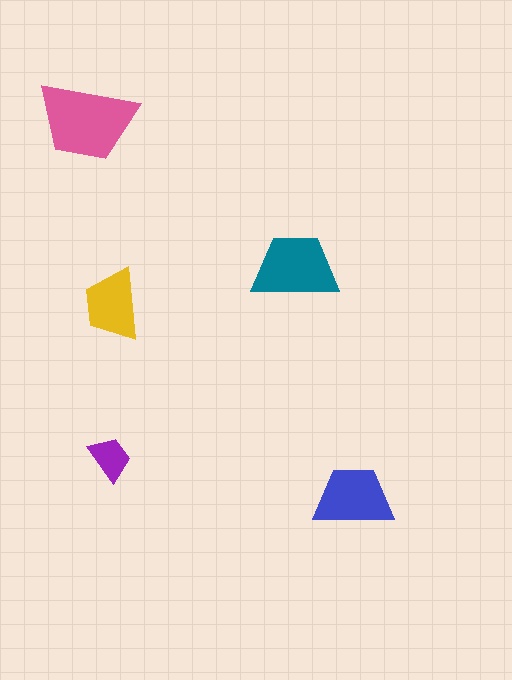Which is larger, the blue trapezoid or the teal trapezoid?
The teal one.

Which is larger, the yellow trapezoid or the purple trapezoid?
The yellow one.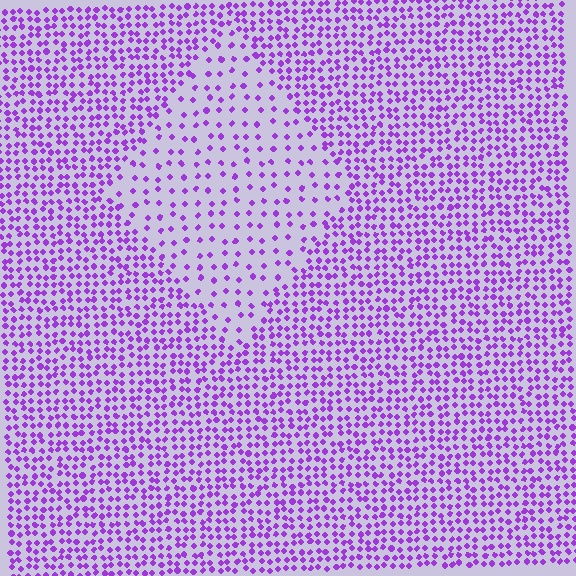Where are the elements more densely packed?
The elements are more densely packed outside the diamond boundary.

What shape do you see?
I see a diamond.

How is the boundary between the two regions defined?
The boundary is defined by a change in element density (approximately 2.4x ratio). All elements are the same color, size, and shape.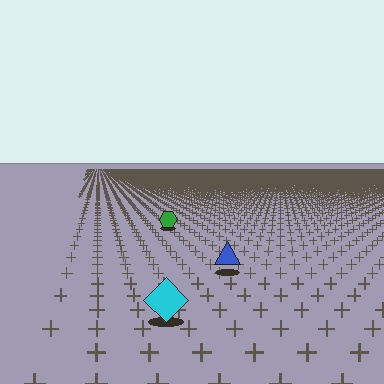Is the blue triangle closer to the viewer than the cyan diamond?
No. The cyan diamond is closer — you can tell from the texture gradient: the ground texture is coarser near it.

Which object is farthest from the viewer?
The green hexagon is farthest from the viewer. It appears smaller and the ground texture around it is denser.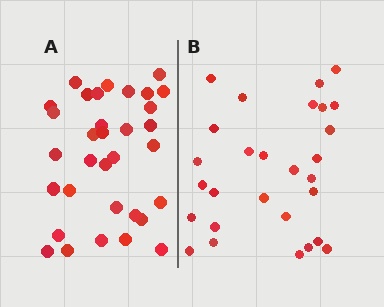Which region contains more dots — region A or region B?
Region A (the left region) has more dots.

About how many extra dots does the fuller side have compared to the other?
Region A has about 5 more dots than region B.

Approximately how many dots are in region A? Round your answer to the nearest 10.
About 30 dots. (The exact count is 33, which rounds to 30.)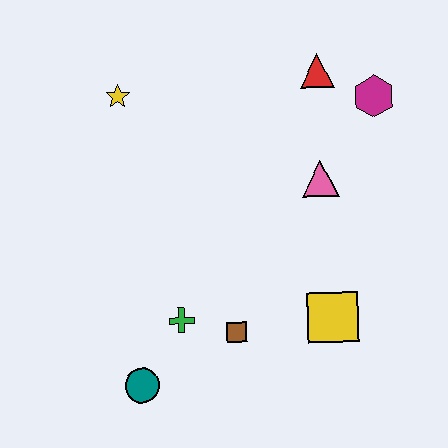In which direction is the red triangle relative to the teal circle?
The red triangle is above the teal circle.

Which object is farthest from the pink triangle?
The teal circle is farthest from the pink triangle.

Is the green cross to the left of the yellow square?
Yes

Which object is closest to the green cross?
The brown square is closest to the green cross.